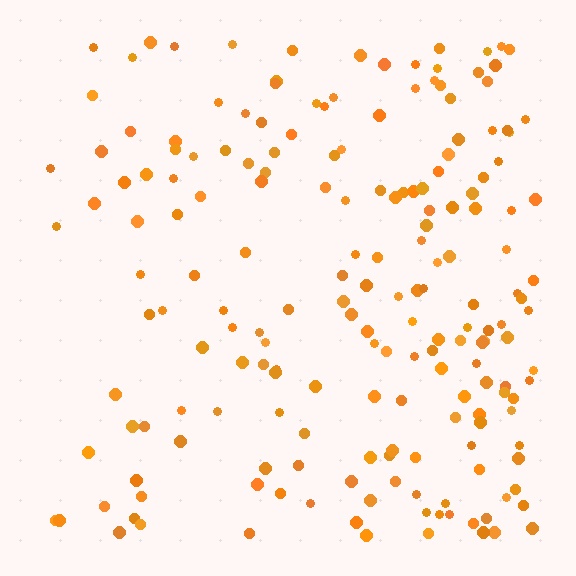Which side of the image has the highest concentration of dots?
The right.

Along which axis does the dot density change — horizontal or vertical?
Horizontal.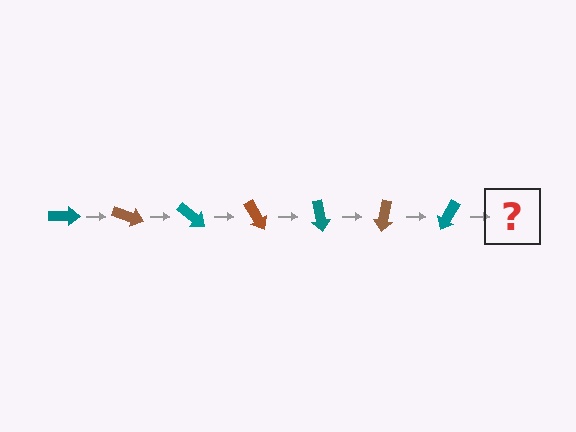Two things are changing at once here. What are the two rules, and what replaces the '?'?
The two rules are that it rotates 20 degrees each step and the color cycles through teal and brown. The '?' should be a brown arrow, rotated 140 degrees from the start.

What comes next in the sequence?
The next element should be a brown arrow, rotated 140 degrees from the start.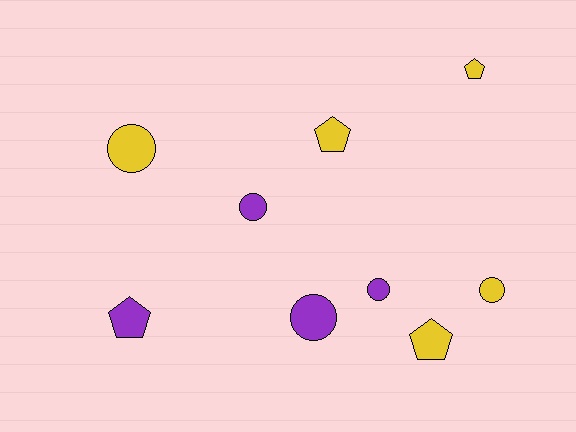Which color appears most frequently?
Yellow, with 5 objects.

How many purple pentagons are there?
There is 1 purple pentagon.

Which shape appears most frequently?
Circle, with 5 objects.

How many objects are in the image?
There are 9 objects.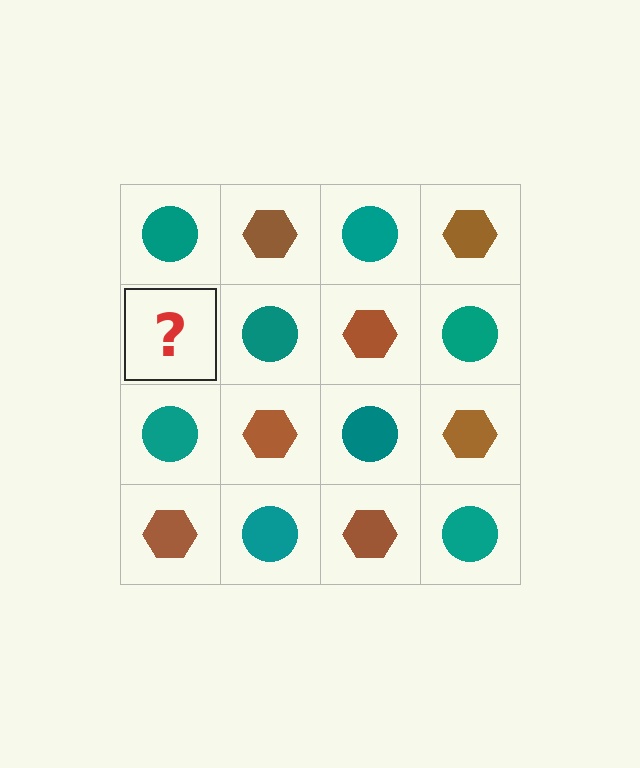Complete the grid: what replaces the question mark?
The question mark should be replaced with a brown hexagon.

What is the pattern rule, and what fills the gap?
The rule is that it alternates teal circle and brown hexagon in a checkerboard pattern. The gap should be filled with a brown hexagon.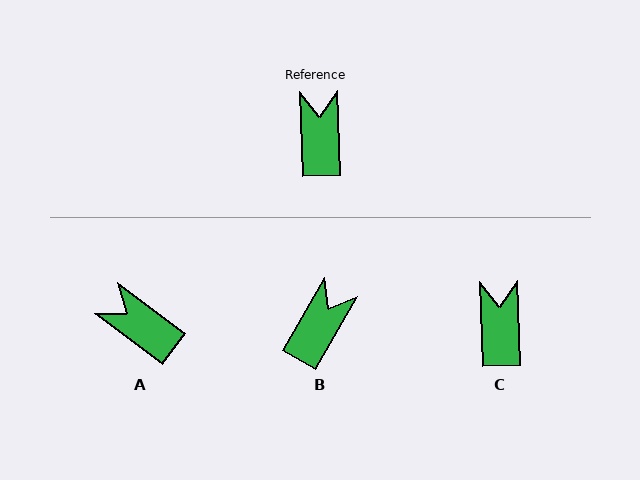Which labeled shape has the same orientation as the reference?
C.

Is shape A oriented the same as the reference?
No, it is off by about 51 degrees.